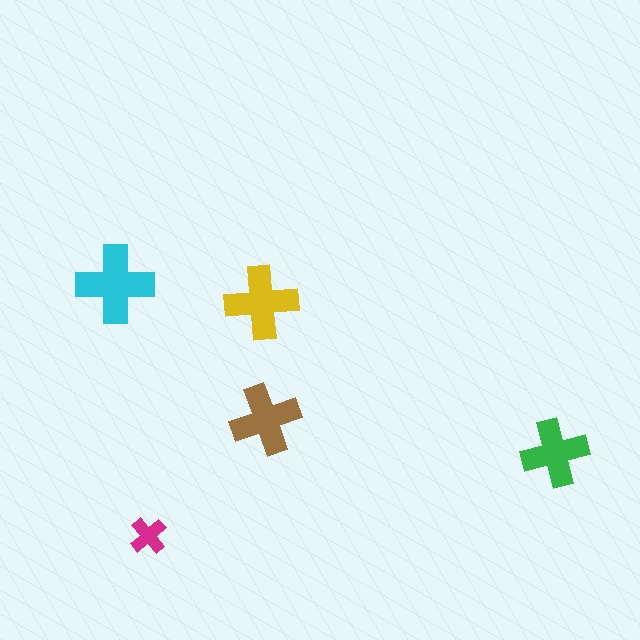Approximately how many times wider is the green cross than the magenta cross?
About 2 times wider.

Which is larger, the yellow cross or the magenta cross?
The yellow one.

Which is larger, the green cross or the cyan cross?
The cyan one.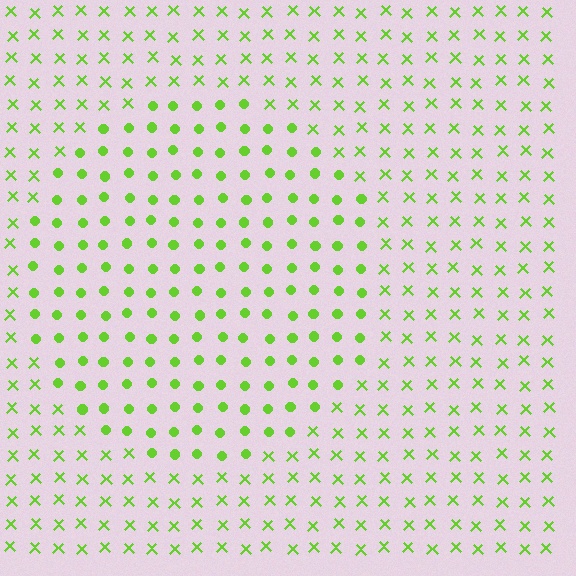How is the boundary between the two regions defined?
The boundary is defined by a change in element shape: circles inside vs. X marks outside. All elements share the same color and spacing.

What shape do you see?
I see a circle.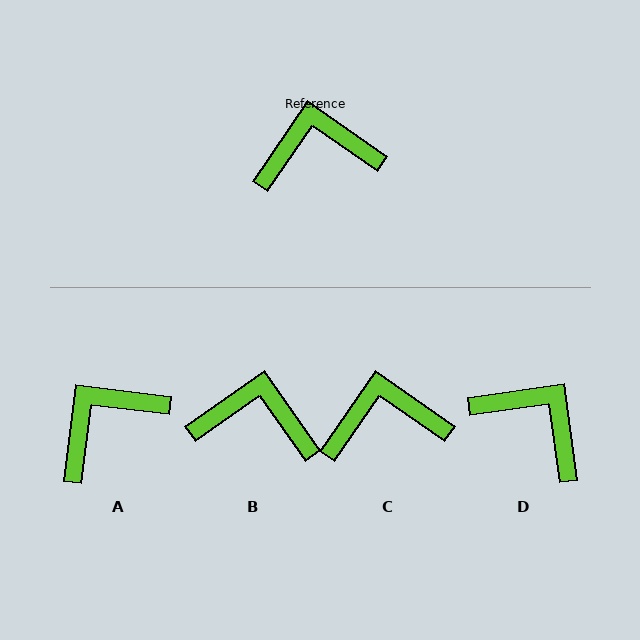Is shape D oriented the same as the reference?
No, it is off by about 47 degrees.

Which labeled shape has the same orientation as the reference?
C.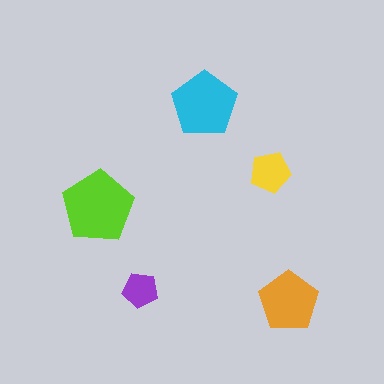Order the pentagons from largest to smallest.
the lime one, the cyan one, the orange one, the yellow one, the purple one.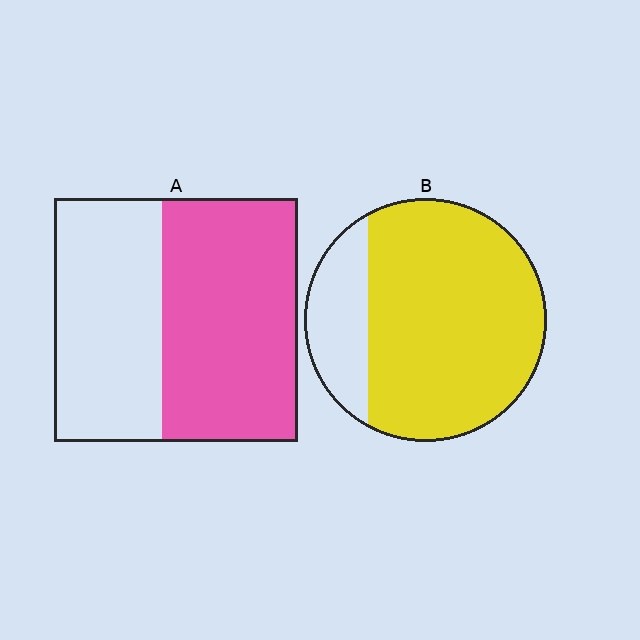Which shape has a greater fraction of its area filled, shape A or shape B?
Shape B.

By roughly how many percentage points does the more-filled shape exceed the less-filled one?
By roughly 25 percentage points (B over A).